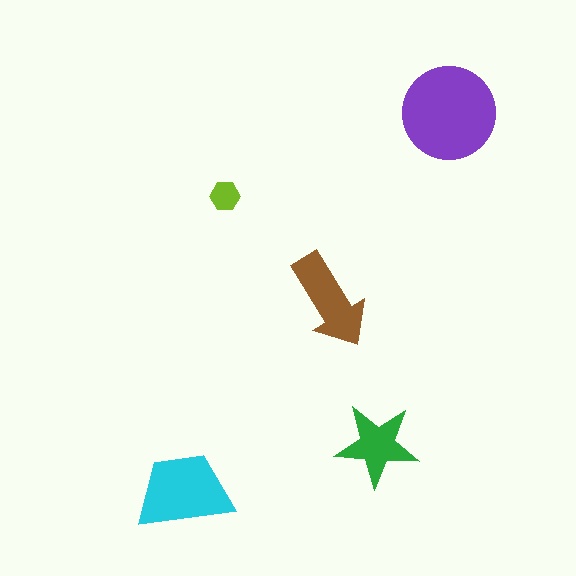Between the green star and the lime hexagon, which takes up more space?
The green star.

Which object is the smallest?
The lime hexagon.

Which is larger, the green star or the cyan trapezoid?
The cyan trapezoid.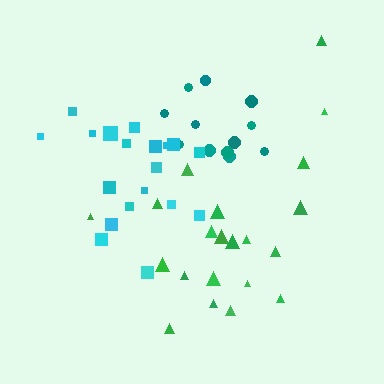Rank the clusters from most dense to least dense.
teal, cyan, green.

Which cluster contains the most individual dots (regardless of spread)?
Green (21).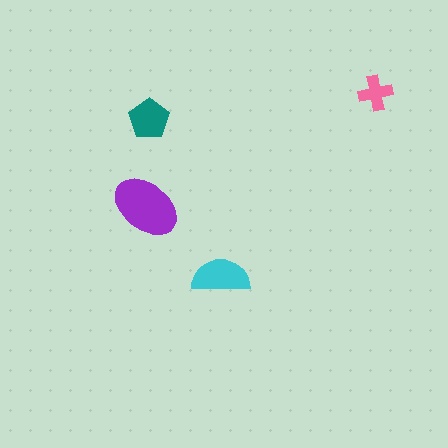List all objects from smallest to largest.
The pink cross, the teal pentagon, the cyan semicircle, the purple ellipse.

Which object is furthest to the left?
The purple ellipse is leftmost.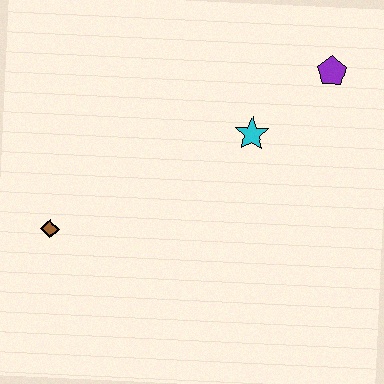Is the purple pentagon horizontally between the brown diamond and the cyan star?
No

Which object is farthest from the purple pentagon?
The brown diamond is farthest from the purple pentagon.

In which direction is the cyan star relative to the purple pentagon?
The cyan star is to the left of the purple pentagon.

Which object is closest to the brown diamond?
The cyan star is closest to the brown diamond.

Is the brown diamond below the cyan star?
Yes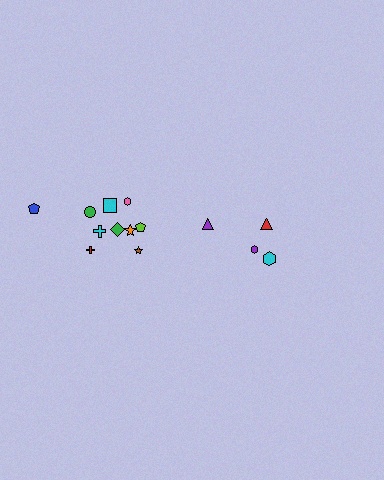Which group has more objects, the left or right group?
The left group.